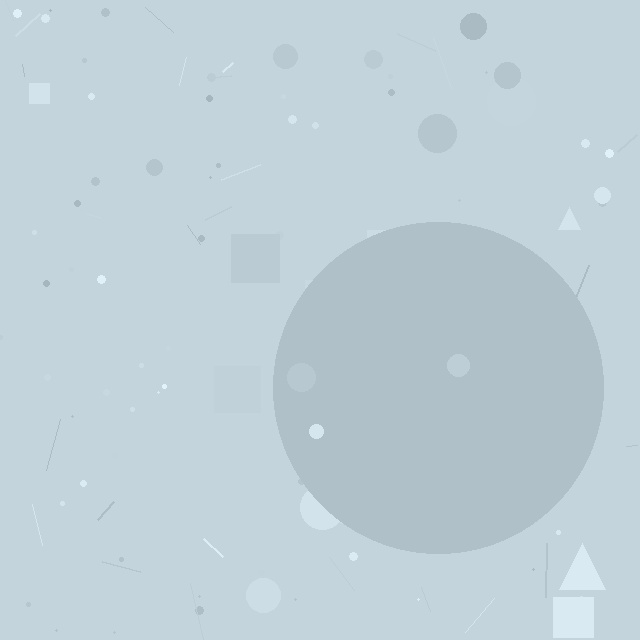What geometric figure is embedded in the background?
A circle is embedded in the background.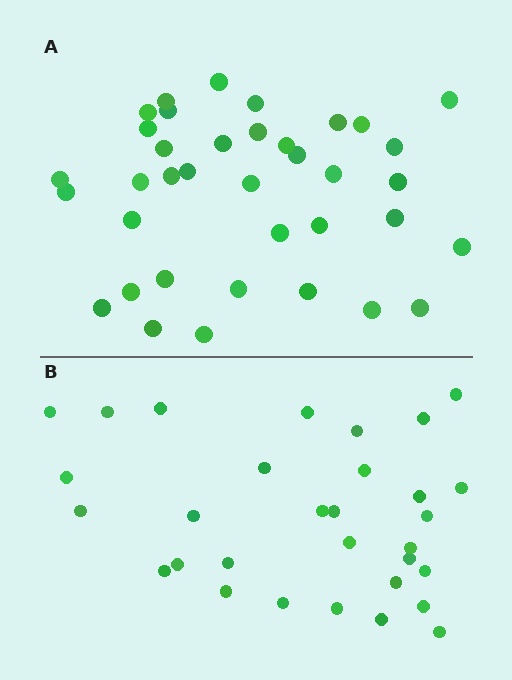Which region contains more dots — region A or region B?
Region A (the top region) has more dots.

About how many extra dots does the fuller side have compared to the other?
Region A has about 6 more dots than region B.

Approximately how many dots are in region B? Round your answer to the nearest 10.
About 30 dots. (The exact count is 31, which rounds to 30.)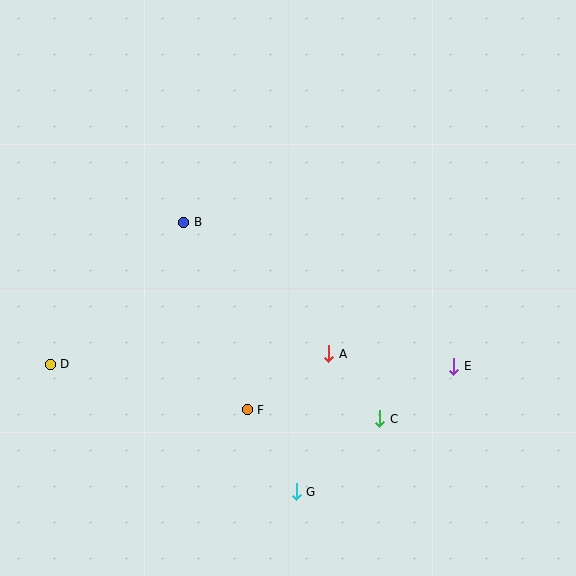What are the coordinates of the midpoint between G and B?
The midpoint between G and B is at (240, 357).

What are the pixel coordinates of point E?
Point E is at (454, 366).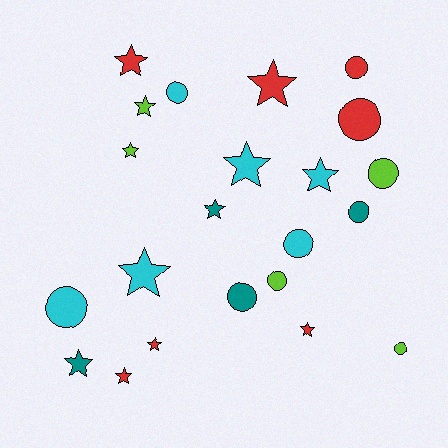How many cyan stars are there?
There are 3 cyan stars.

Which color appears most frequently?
Red, with 7 objects.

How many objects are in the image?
There are 22 objects.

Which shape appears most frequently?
Star, with 12 objects.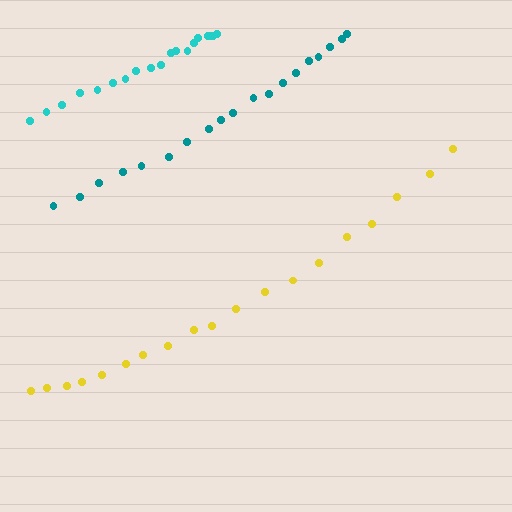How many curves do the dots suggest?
There are 3 distinct paths.